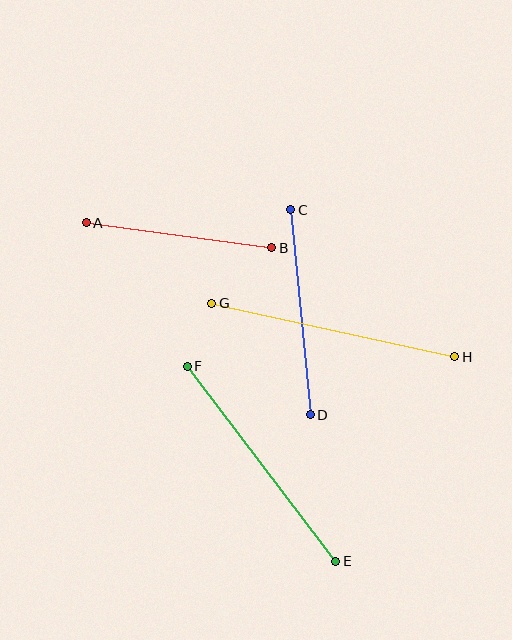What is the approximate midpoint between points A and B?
The midpoint is at approximately (179, 235) pixels.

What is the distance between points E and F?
The distance is approximately 245 pixels.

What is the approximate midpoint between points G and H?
The midpoint is at approximately (333, 330) pixels.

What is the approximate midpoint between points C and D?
The midpoint is at approximately (300, 312) pixels.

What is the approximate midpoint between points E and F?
The midpoint is at approximately (261, 464) pixels.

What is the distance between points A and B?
The distance is approximately 187 pixels.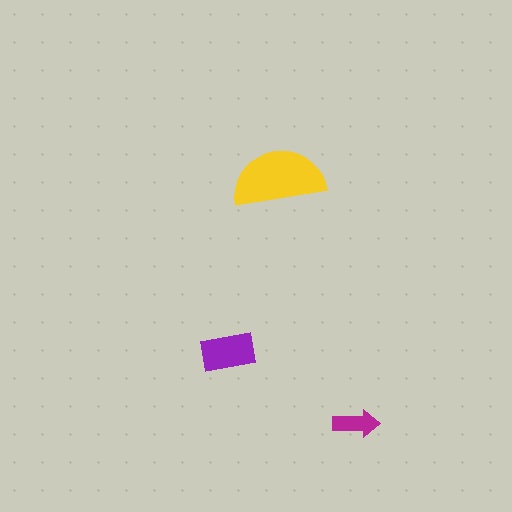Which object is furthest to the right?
The magenta arrow is rightmost.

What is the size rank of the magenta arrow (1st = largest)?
3rd.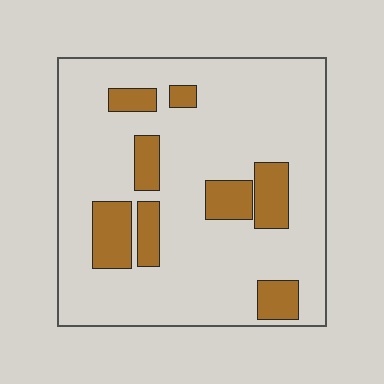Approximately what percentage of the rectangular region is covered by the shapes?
Approximately 20%.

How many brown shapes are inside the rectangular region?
8.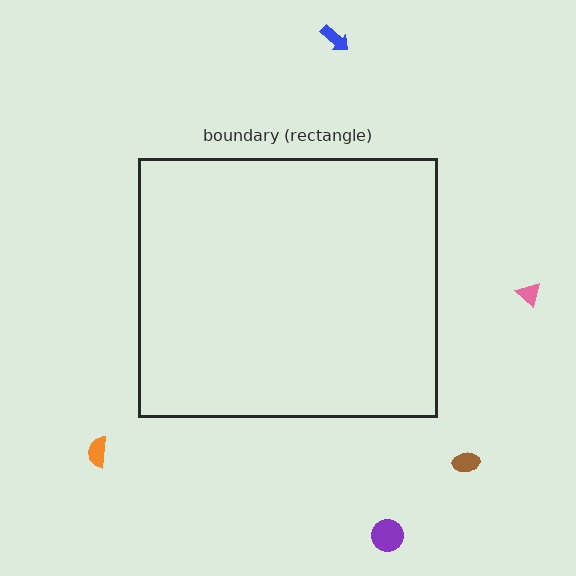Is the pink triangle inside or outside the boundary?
Outside.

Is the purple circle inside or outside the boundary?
Outside.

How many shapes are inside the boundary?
0 inside, 5 outside.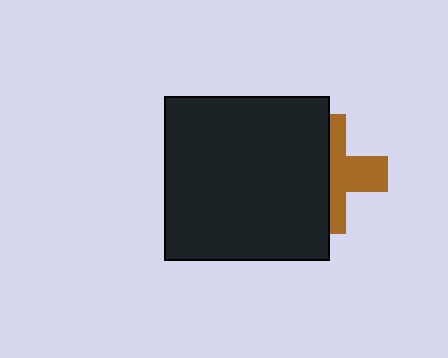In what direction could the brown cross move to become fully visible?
The brown cross could move right. That would shift it out from behind the black square entirely.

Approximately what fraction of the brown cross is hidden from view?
Roughly 53% of the brown cross is hidden behind the black square.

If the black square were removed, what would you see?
You would see the complete brown cross.